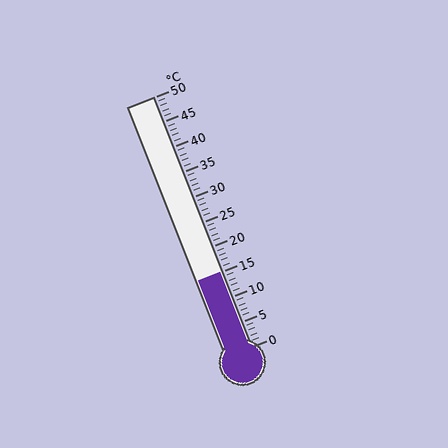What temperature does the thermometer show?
The thermometer shows approximately 15°C.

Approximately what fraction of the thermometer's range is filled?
The thermometer is filled to approximately 30% of its range.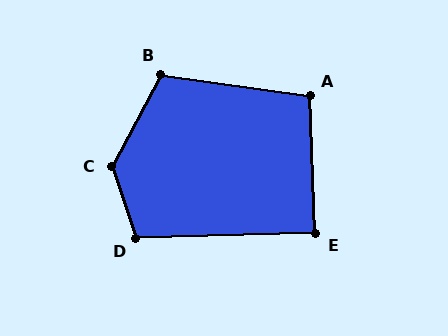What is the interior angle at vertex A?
Approximately 100 degrees (obtuse).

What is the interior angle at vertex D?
Approximately 107 degrees (obtuse).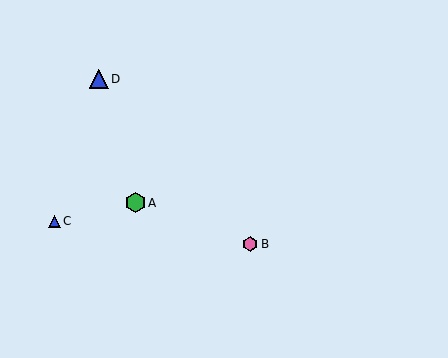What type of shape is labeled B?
Shape B is a pink hexagon.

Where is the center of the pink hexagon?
The center of the pink hexagon is at (250, 244).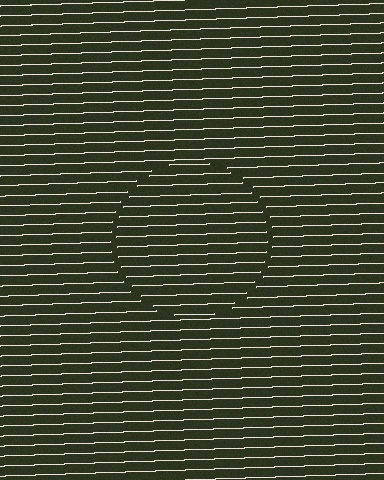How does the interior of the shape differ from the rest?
The interior of the shape contains the same grating, shifted by half a period — the contour is defined by the phase discontinuity where line-ends from the inner and outer gratings abut.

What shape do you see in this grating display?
An illusory circle. The interior of the shape contains the same grating, shifted by half a period — the contour is defined by the phase discontinuity where line-ends from the inner and outer gratings abut.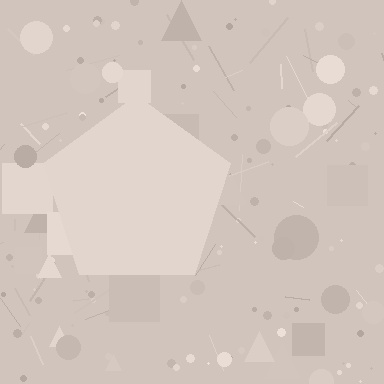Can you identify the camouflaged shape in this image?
The camouflaged shape is a pentagon.